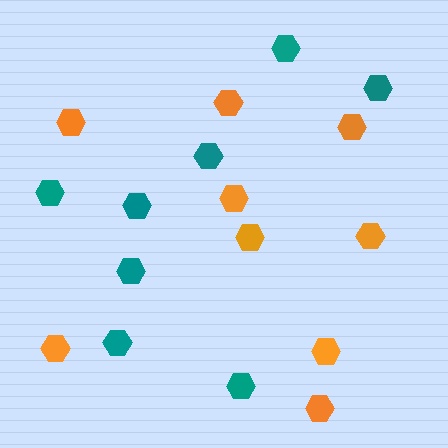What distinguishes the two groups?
There are 2 groups: one group of teal hexagons (8) and one group of orange hexagons (9).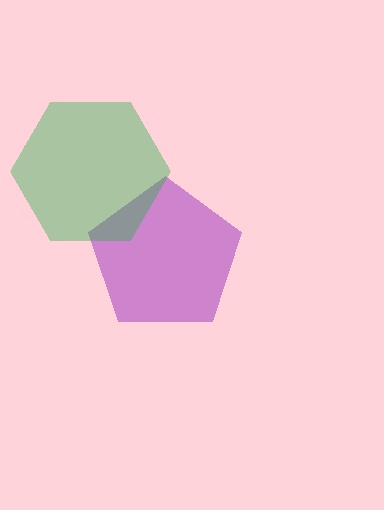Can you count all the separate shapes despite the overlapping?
Yes, there are 2 separate shapes.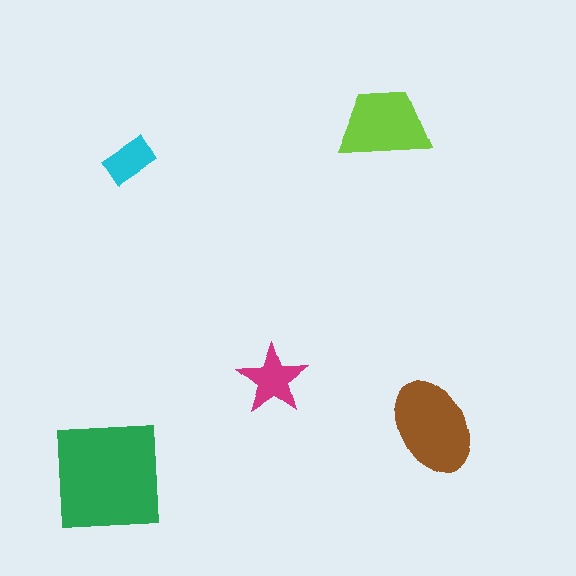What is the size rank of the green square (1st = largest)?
1st.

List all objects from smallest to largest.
The cyan rectangle, the magenta star, the lime trapezoid, the brown ellipse, the green square.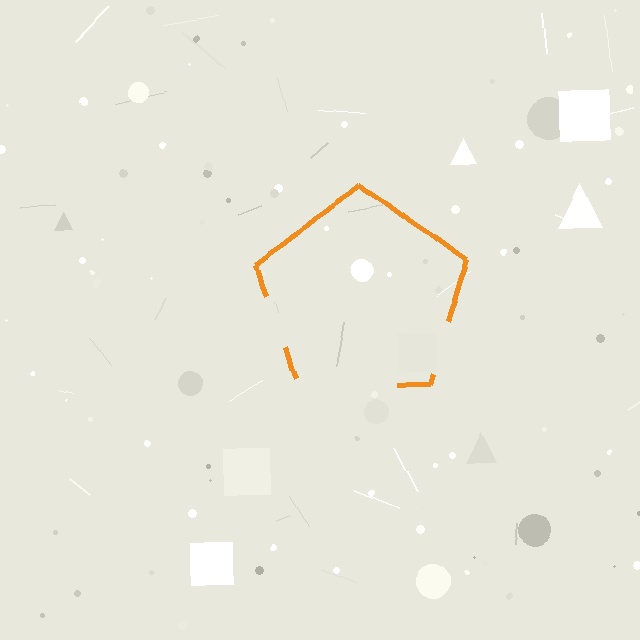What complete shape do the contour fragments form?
The contour fragments form a pentagon.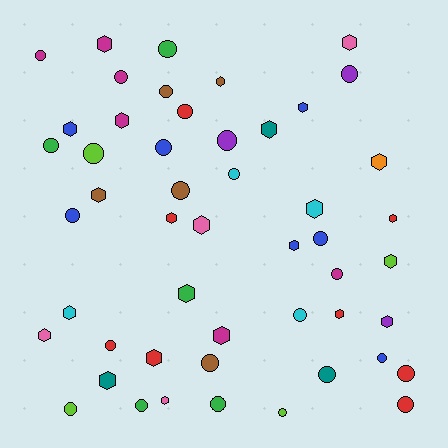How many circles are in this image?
There are 26 circles.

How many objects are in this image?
There are 50 objects.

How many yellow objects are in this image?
There are no yellow objects.